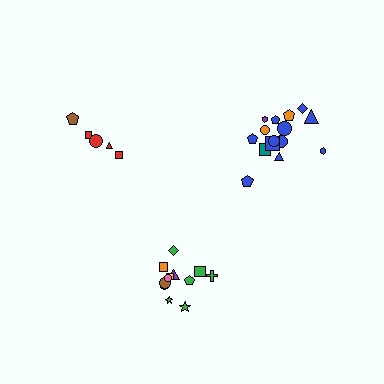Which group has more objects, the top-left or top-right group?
The top-right group.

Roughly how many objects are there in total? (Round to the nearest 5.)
Roughly 30 objects in total.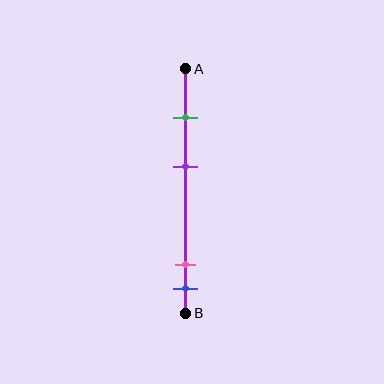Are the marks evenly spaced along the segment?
No, the marks are not evenly spaced.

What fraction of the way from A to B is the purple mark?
The purple mark is approximately 40% (0.4) of the way from A to B.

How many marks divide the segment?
There are 4 marks dividing the segment.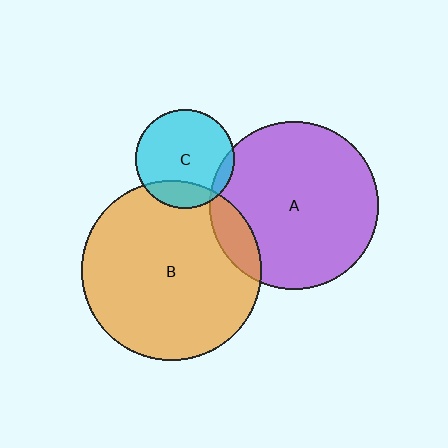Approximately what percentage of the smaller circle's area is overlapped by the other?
Approximately 10%.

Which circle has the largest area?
Circle B (orange).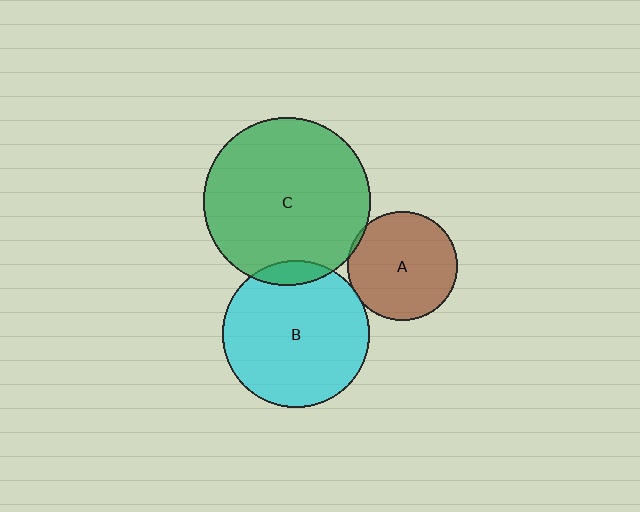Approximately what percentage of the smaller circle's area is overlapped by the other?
Approximately 5%.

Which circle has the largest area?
Circle C (green).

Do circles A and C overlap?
Yes.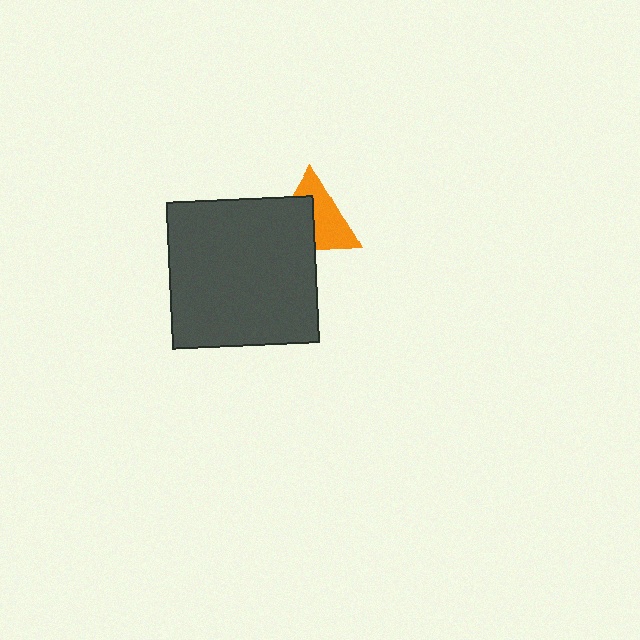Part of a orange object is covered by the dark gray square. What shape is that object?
It is a triangle.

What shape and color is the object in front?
The object in front is a dark gray square.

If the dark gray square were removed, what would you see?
You would see the complete orange triangle.